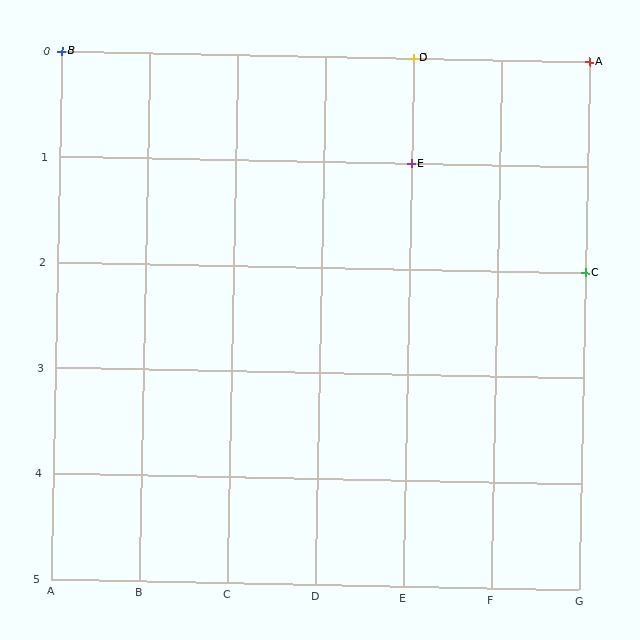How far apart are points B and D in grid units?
Points B and D are 4 columns apart.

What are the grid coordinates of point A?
Point A is at grid coordinates (G, 0).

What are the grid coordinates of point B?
Point B is at grid coordinates (A, 0).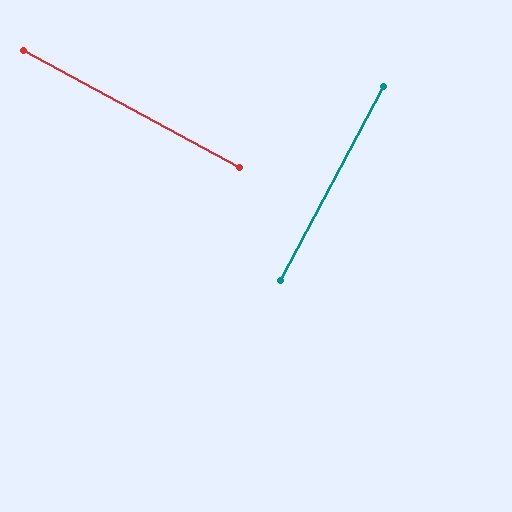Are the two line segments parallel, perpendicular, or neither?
Perpendicular — they meet at approximately 89°.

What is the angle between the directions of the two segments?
Approximately 89 degrees.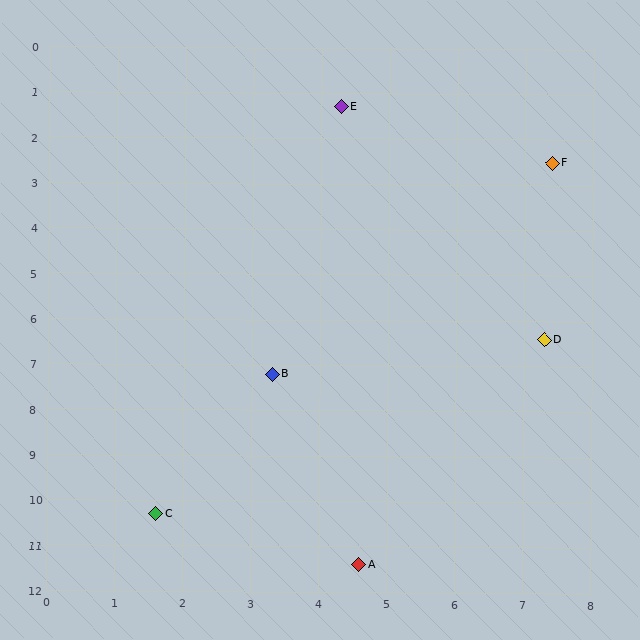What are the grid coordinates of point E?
Point E is at approximately (4.3, 1.3).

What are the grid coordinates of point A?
Point A is at approximately (4.6, 11.4).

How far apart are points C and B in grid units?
Points C and B are about 3.5 grid units apart.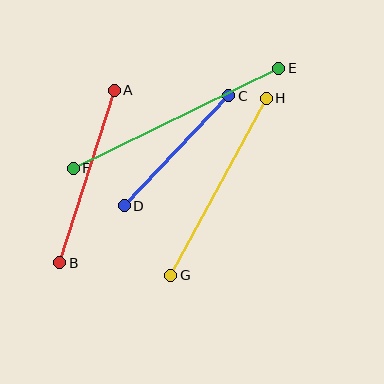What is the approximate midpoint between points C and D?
The midpoint is at approximately (177, 151) pixels.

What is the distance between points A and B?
The distance is approximately 181 pixels.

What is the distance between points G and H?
The distance is approximately 201 pixels.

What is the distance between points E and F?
The distance is approximately 229 pixels.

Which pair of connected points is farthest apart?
Points E and F are farthest apart.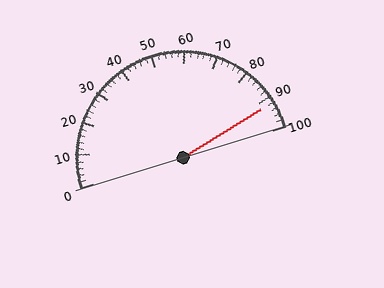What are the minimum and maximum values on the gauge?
The gauge ranges from 0 to 100.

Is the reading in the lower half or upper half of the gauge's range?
The reading is in the upper half of the range (0 to 100).